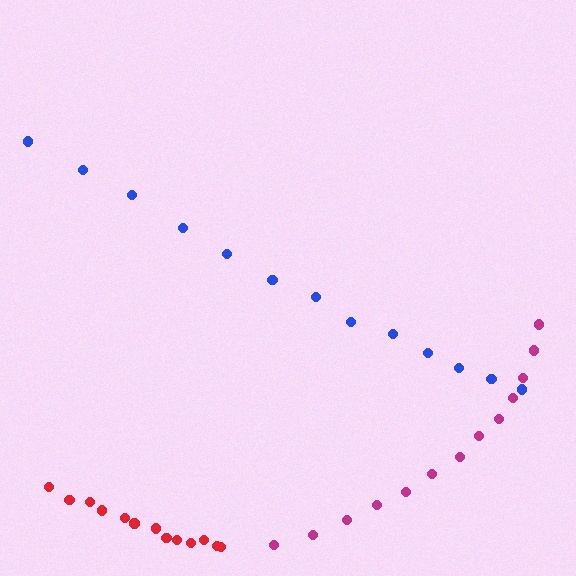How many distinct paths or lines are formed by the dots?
There are 3 distinct paths.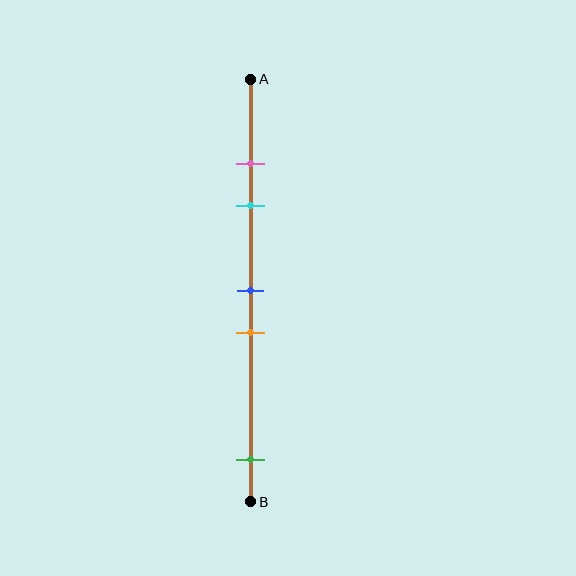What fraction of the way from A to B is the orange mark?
The orange mark is approximately 60% (0.6) of the way from A to B.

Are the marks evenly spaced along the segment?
No, the marks are not evenly spaced.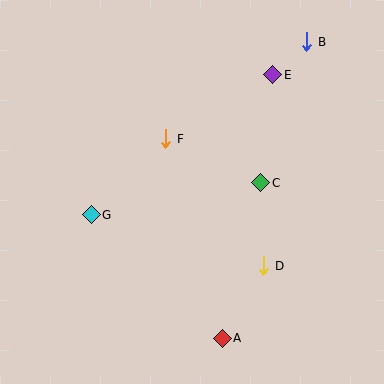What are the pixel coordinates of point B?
Point B is at (307, 42).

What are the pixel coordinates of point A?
Point A is at (222, 338).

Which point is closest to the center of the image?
Point F at (166, 139) is closest to the center.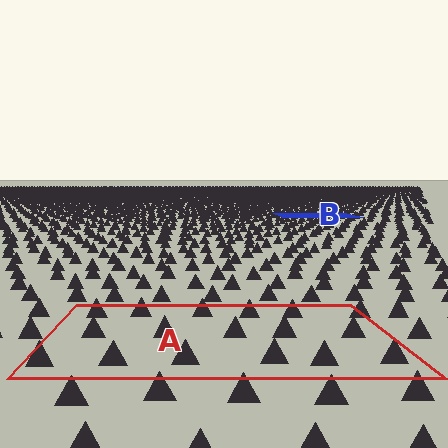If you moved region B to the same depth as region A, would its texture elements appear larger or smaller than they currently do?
They would appear larger. At a closer depth, the same texture elements are projected at a bigger on-screen size.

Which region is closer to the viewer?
Region A is closer. The texture elements there are larger and more spread out.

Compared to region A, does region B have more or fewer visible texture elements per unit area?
Region B has more texture elements per unit area — they are packed more densely because it is farther away.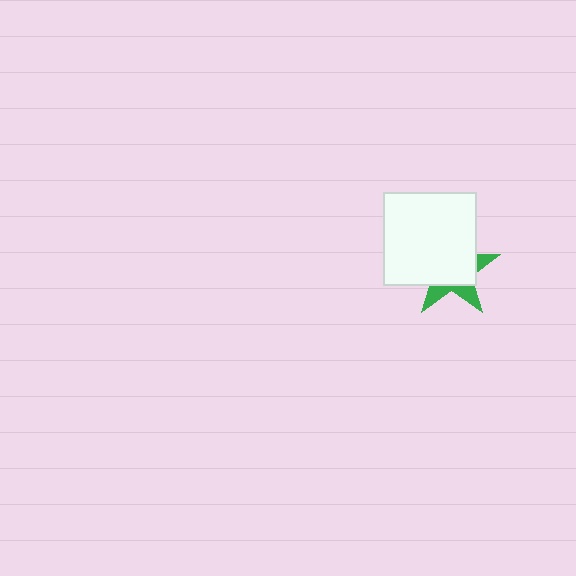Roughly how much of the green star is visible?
A small part of it is visible (roughly 32%).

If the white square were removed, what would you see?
You would see the complete green star.